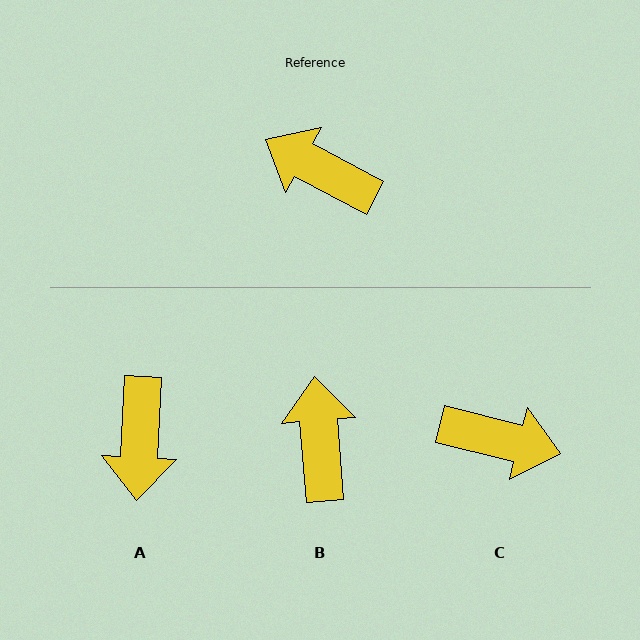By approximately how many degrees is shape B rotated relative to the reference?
Approximately 57 degrees clockwise.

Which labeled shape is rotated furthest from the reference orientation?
C, about 166 degrees away.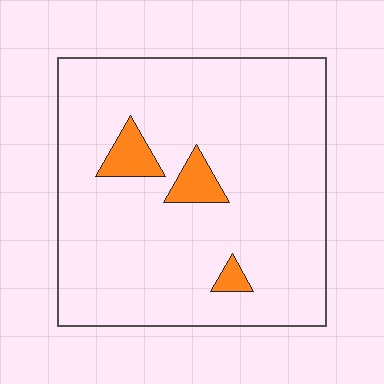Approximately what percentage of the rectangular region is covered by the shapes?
Approximately 5%.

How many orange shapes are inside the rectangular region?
3.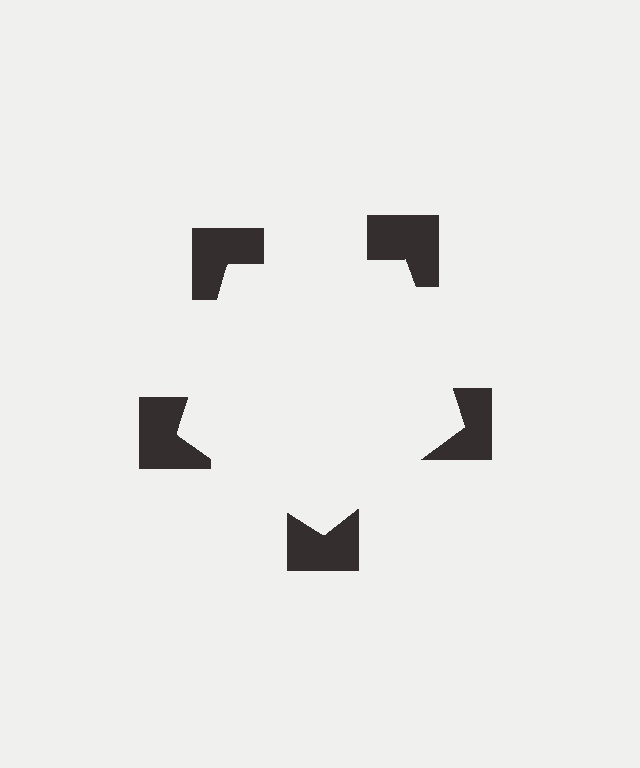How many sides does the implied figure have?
5 sides.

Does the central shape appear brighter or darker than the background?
It typically appears slightly brighter than the background, even though no actual brightness change is drawn.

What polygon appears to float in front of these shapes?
An illusory pentagon — its edges are inferred from the aligned wedge cuts in the notched squares, not physically drawn.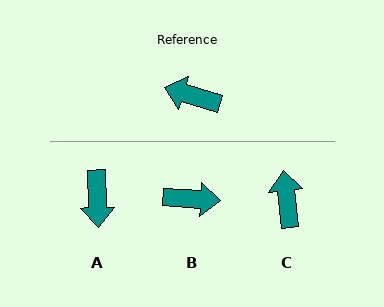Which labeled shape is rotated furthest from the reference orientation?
B, about 167 degrees away.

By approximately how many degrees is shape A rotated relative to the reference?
Approximately 108 degrees counter-clockwise.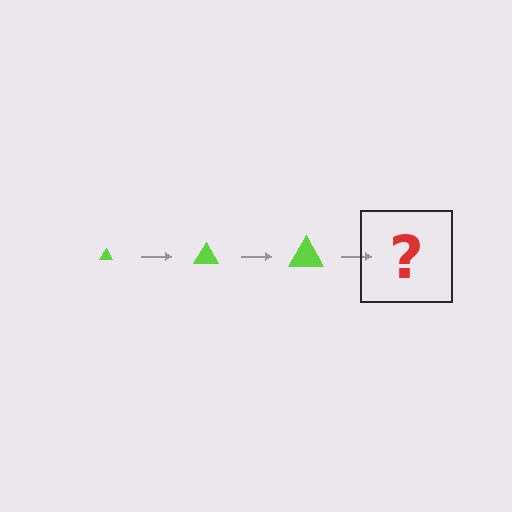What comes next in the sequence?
The next element should be a lime triangle, larger than the previous one.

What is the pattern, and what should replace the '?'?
The pattern is that the triangle gets progressively larger each step. The '?' should be a lime triangle, larger than the previous one.